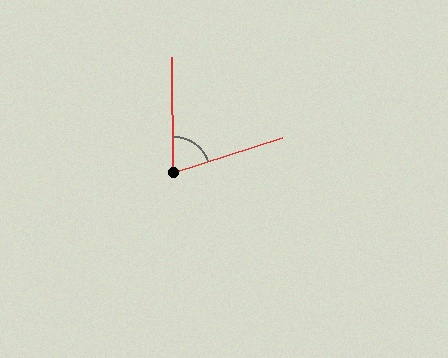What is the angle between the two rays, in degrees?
Approximately 73 degrees.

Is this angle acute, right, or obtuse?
It is acute.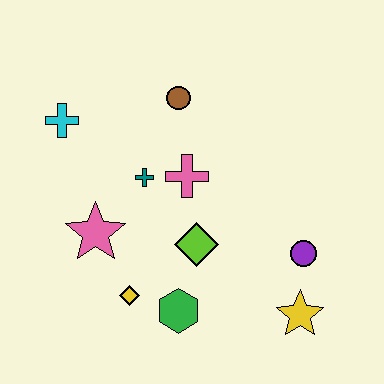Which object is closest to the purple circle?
The yellow star is closest to the purple circle.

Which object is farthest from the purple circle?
The cyan cross is farthest from the purple circle.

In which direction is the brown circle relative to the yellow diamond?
The brown circle is above the yellow diamond.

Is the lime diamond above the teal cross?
No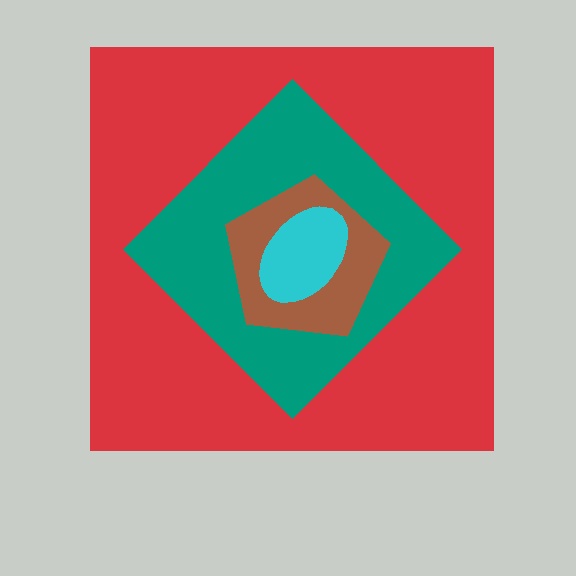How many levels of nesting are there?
4.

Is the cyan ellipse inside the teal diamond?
Yes.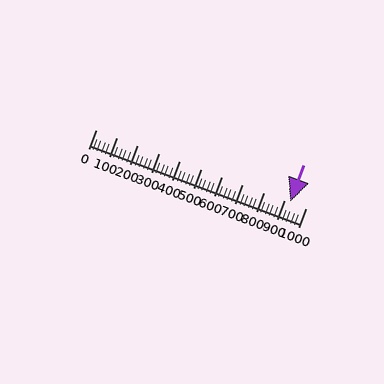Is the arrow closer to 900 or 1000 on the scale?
The arrow is closer to 900.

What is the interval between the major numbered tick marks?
The major tick marks are spaced 100 units apart.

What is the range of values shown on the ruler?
The ruler shows values from 0 to 1000.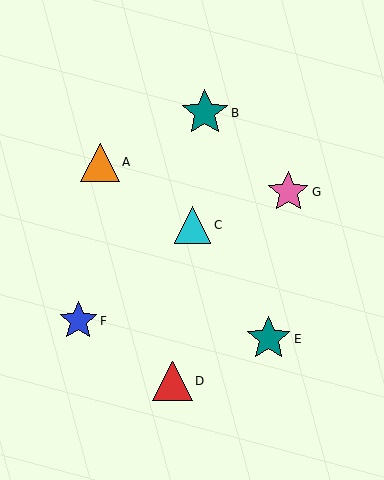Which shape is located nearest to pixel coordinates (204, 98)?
The teal star (labeled B) at (205, 113) is nearest to that location.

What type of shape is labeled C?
Shape C is a cyan triangle.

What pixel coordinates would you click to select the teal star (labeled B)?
Click at (205, 113) to select the teal star B.